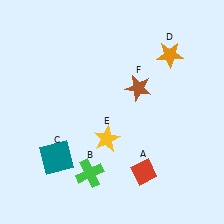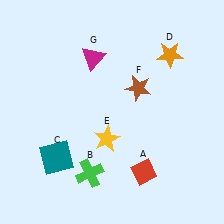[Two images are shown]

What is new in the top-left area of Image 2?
A magenta triangle (G) was added in the top-left area of Image 2.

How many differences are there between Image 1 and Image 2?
There is 1 difference between the two images.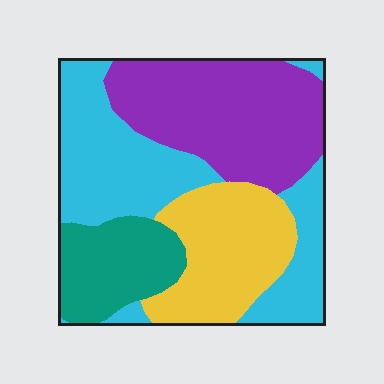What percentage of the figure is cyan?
Cyan takes up about one third (1/3) of the figure.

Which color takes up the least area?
Teal, at roughly 15%.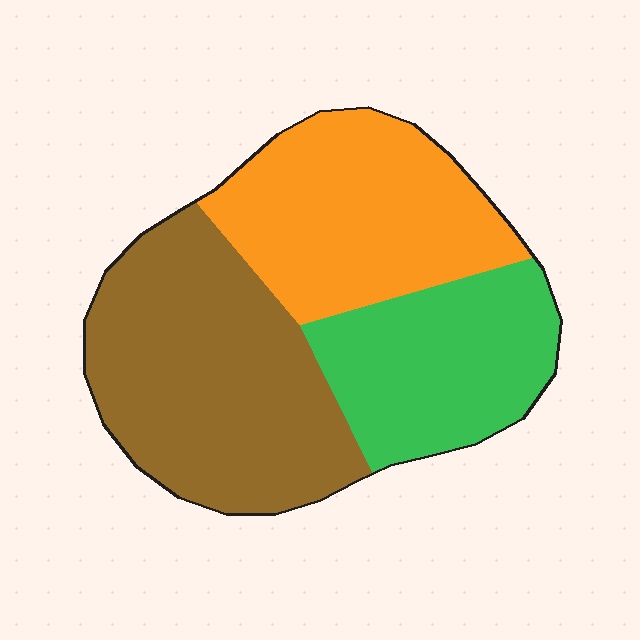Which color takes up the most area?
Brown, at roughly 40%.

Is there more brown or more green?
Brown.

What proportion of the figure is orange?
Orange takes up about one third (1/3) of the figure.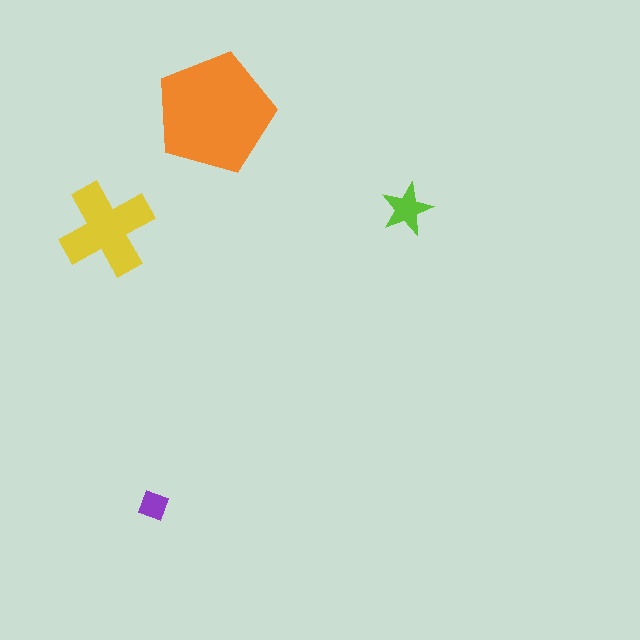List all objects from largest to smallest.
The orange pentagon, the yellow cross, the lime star, the purple diamond.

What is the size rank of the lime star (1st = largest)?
3rd.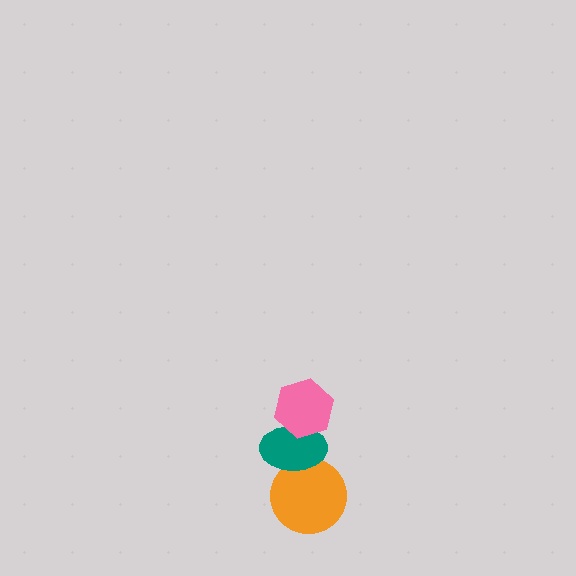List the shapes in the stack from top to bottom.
From top to bottom: the pink hexagon, the teal ellipse, the orange circle.